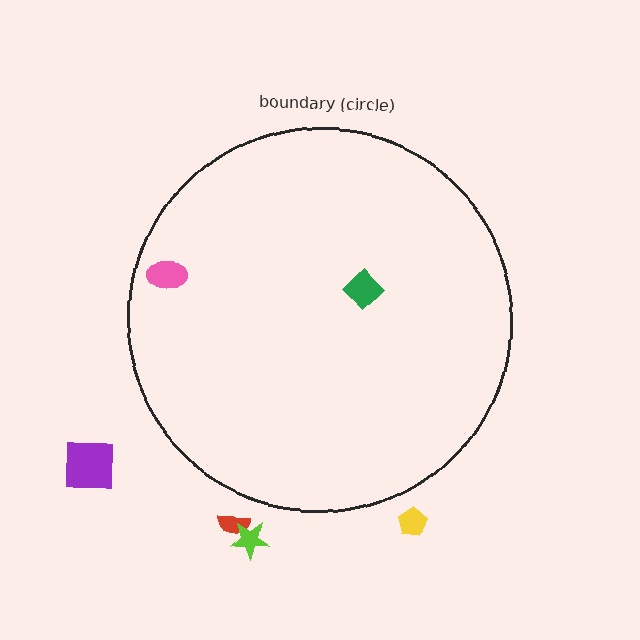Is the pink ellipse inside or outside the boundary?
Inside.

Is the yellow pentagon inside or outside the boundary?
Outside.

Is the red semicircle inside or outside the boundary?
Outside.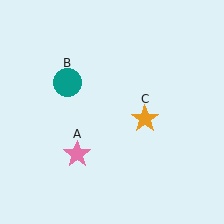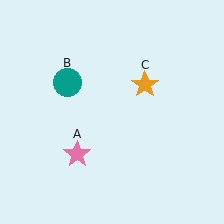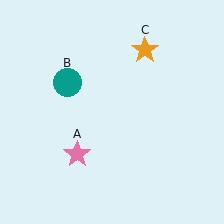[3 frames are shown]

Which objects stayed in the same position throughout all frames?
Pink star (object A) and teal circle (object B) remained stationary.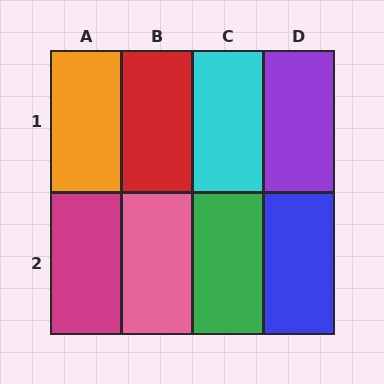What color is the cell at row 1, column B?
Red.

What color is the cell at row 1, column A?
Orange.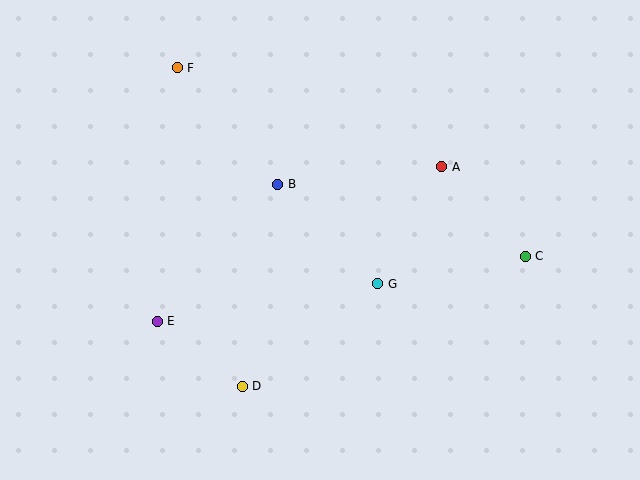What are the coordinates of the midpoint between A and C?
The midpoint between A and C is at (484, 212).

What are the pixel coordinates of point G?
Point G is at (378, 284).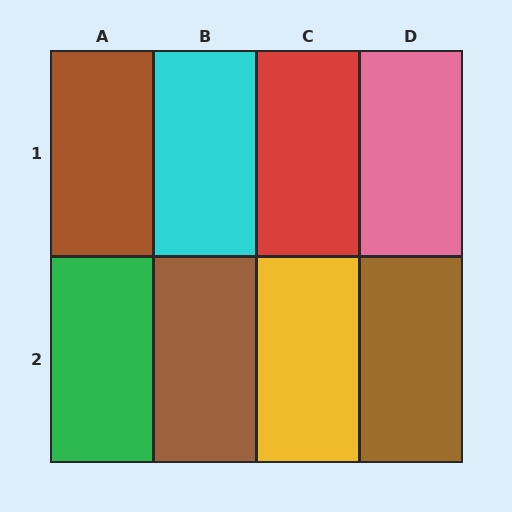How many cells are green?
1 cell is green.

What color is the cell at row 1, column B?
Cyan.